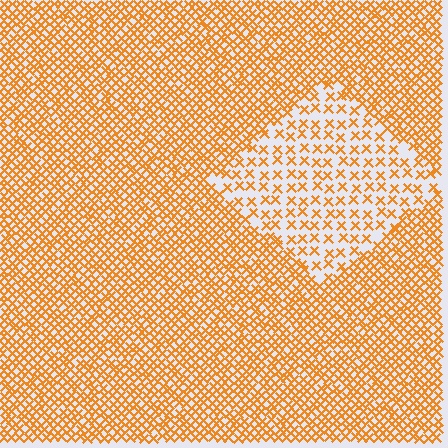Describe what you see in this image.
The image contains small orange elements arranged at two different densities. A diamond-shaped region is visible where the elements are less densely packed than the surrounding area.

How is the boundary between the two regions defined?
The boundary is defined by a change in element density (approximately 2.4x ratio). All elements are the same color, size, and shape.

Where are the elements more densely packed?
The elements are more densely packed outside the diamond boundary.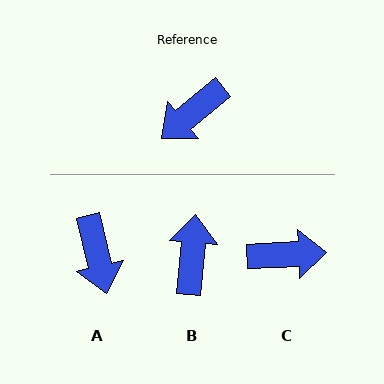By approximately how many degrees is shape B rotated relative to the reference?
Approximately 135 degrees clockwise.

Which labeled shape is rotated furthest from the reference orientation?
C, about 143 degrees away.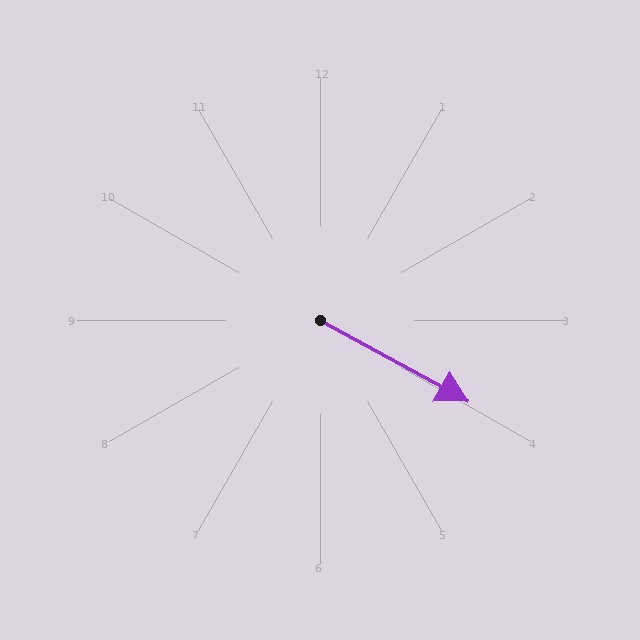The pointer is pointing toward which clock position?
Roughly 4 o'clock.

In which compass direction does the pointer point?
Southeast.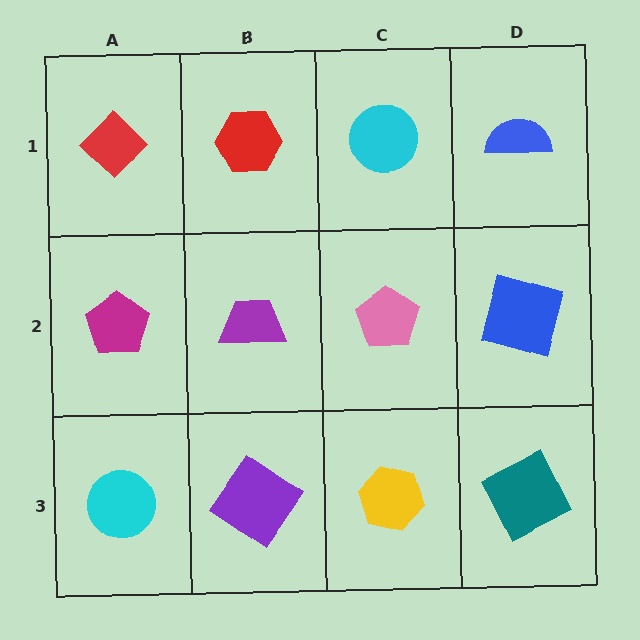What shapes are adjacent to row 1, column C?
A pink pentagon (row 2, column C), a red hexagon (row 1, column B), a blue semicircle (row 1, column D).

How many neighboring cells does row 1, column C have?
3.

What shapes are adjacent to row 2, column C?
A cyan circle (row 1, column C), a yellow hexagon (row 3, column C), a purple trapezoid (row 2, column B), a blue square (row 2, column D).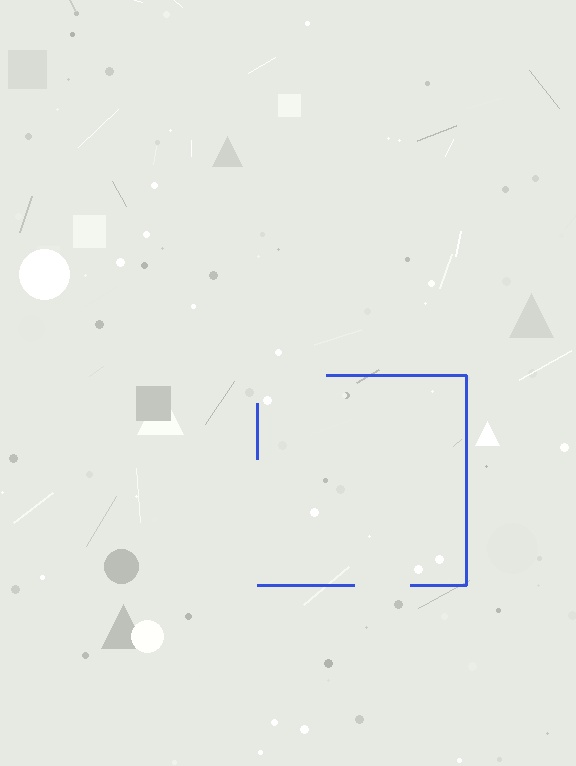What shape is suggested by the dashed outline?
The dashed outline suggests a square.